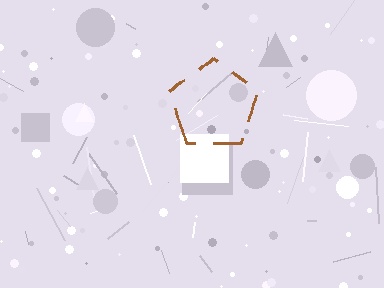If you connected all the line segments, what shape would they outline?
They would outline a pentagon.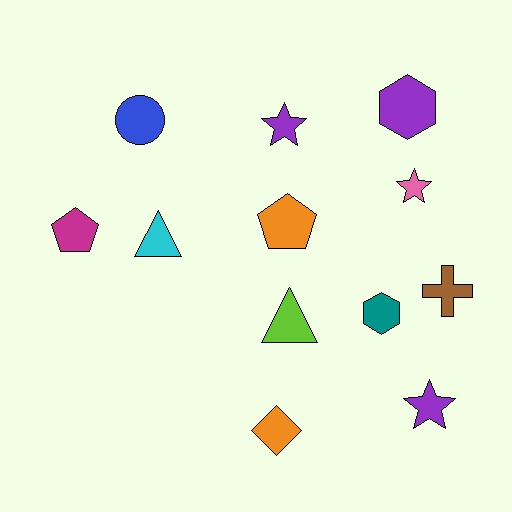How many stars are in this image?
There are 3 stars.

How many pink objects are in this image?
There is 1 pink object.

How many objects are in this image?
There are 12 objects.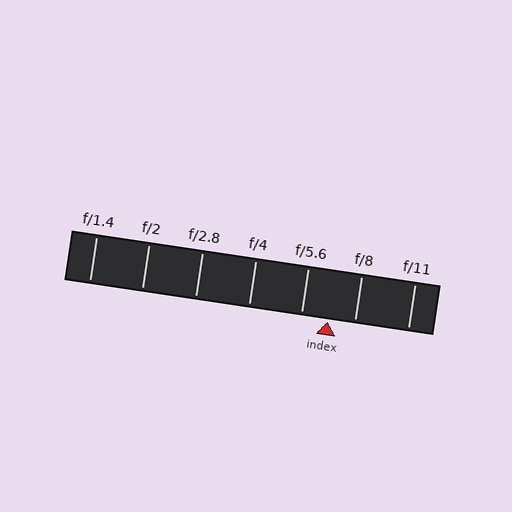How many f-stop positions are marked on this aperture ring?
There are 7 f-stop positions marked.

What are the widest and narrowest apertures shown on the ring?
The widest aperture shown is f/1.4 and the narrowest is f/11.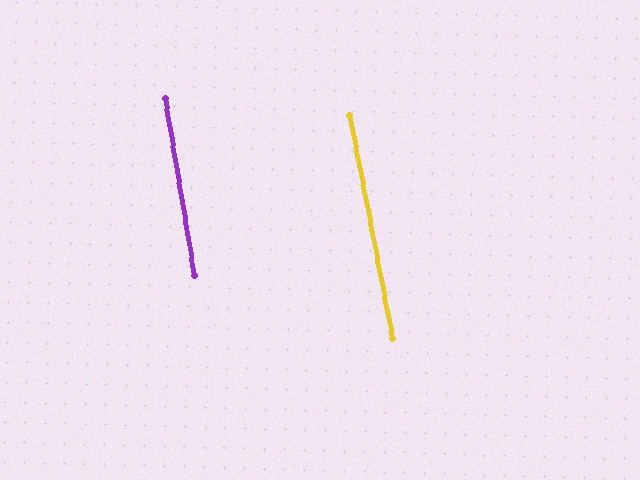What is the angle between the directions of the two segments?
Approximately 1 degree.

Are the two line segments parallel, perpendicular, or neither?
Parallel — their directions differ by only 1.3°.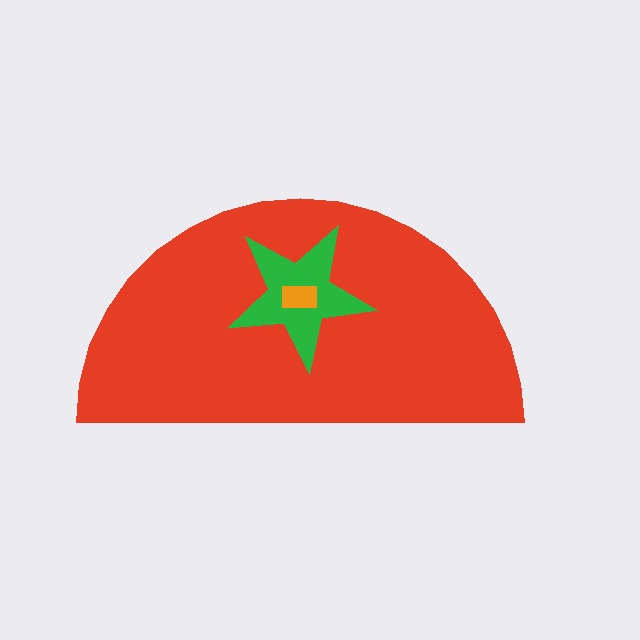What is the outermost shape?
The red semicircle.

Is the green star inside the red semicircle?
Yes.